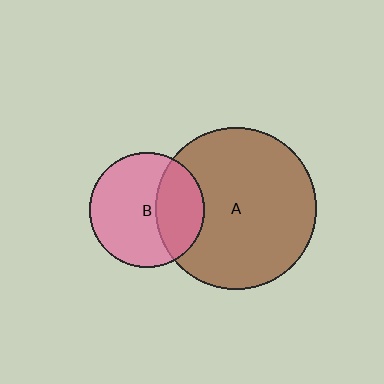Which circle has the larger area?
Circle A (brown).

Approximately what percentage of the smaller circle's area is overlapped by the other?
Approximately 35%.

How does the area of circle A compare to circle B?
Approximately 2.0 times.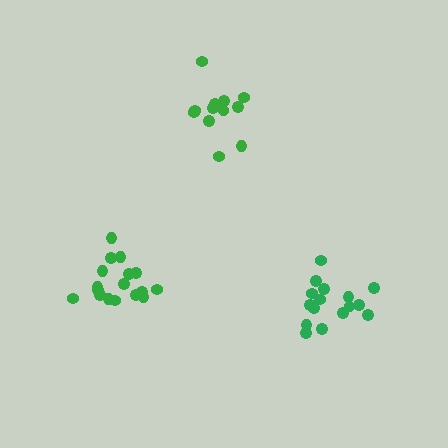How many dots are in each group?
Group 1: 12 dots, Group 2: 17 dots, Group 3: 16 dots (45 total).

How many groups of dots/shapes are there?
There are 3 groups.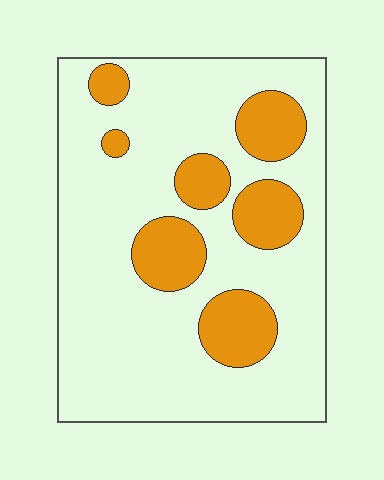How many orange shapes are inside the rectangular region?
7.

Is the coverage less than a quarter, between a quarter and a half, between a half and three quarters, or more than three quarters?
Less than a quarter.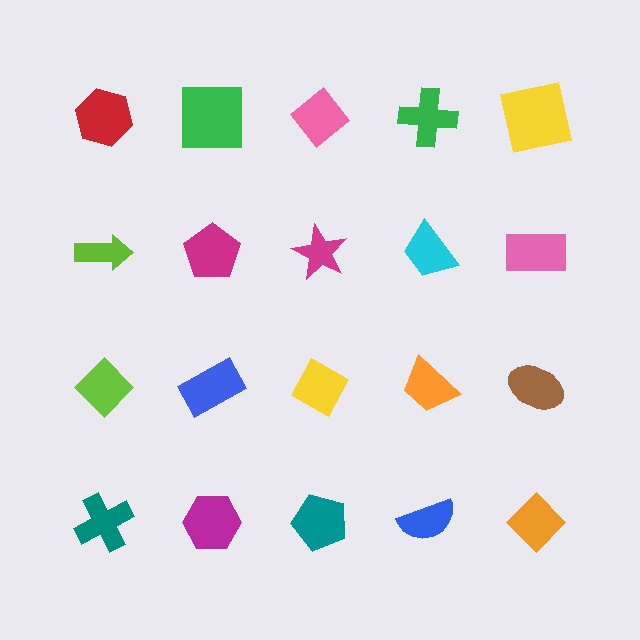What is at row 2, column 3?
A magenta star.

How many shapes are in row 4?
5 shapes.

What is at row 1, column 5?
A yellow square.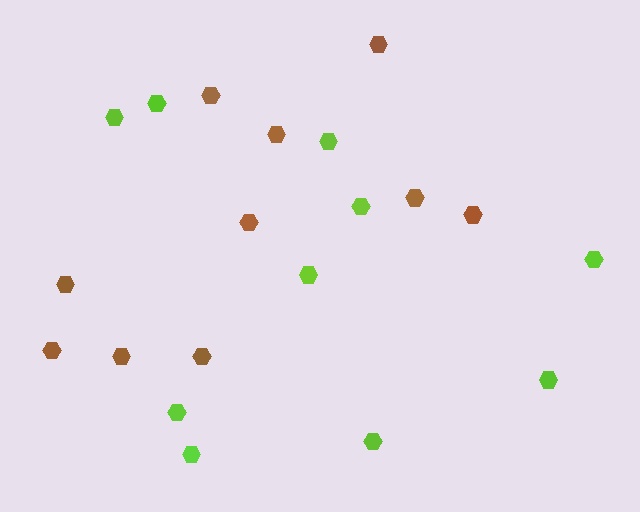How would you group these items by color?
There are 2 groups: one group of brown hexagons (10) and one group of lime hexagons (10).